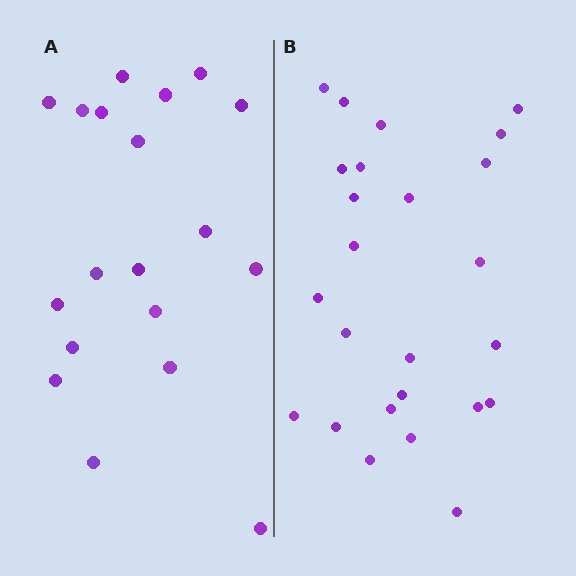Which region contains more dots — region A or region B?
Region B (the right region) has more dots.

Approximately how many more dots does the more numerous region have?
Region B has about 6 more dots than region A.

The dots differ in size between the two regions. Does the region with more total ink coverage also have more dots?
No. Region A has more total ink coverage because its dots are larger, but region B actually contains more individual dots. Total area can be misleading — the number of items is what matters here.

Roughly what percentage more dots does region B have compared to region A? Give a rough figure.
About 30% more.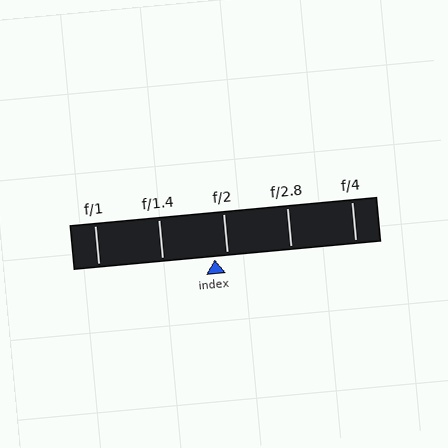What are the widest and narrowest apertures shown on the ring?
The widest aperture shown is f/1 and the narrowest is f/4.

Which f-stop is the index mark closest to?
The index mark is closest to f/2.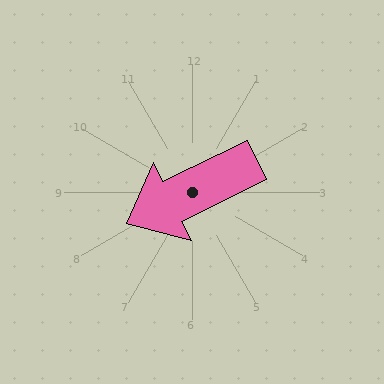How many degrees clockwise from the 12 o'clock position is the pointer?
Approximately 244 degrees.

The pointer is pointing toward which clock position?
Roughly 8 o'clock.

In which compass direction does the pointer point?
Southwest.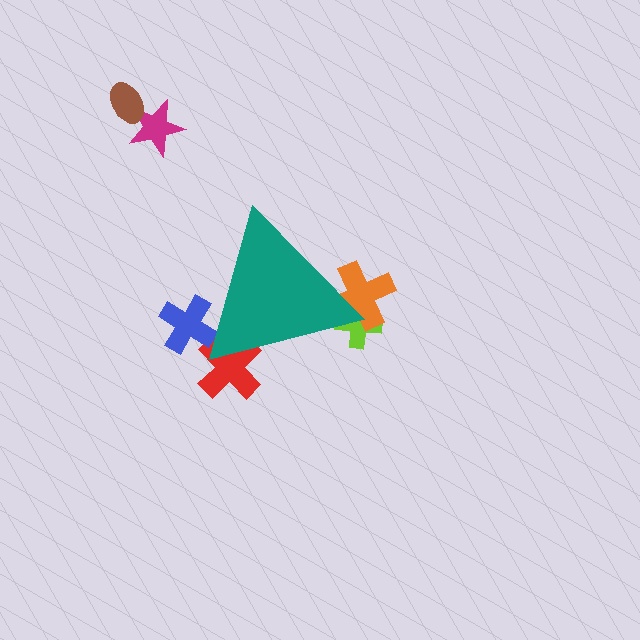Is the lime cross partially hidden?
Yes, the lime cross is partially hidden behind the teal triangle.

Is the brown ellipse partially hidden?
No, the brown ellipse is fully visible.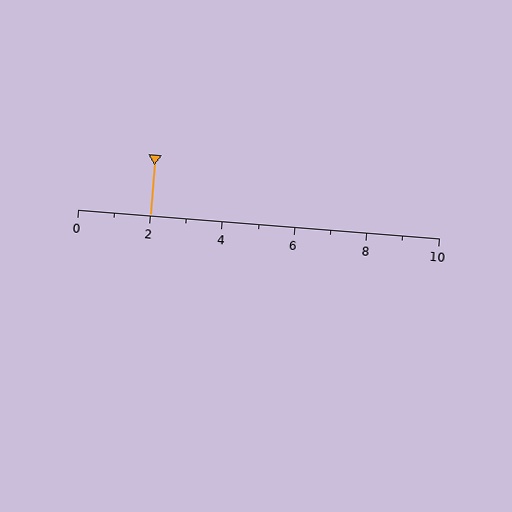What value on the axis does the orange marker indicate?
The marker indicates approximately 2.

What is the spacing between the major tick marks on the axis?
The major ticks are spaced 2 apart.